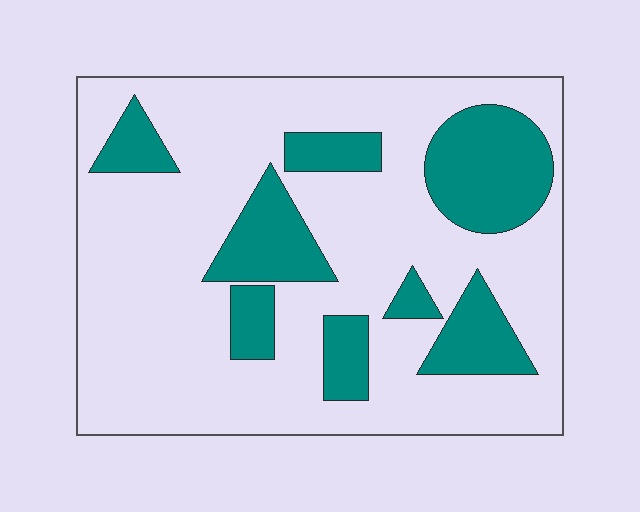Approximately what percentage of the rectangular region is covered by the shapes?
Approximately 25%.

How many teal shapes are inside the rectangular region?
8.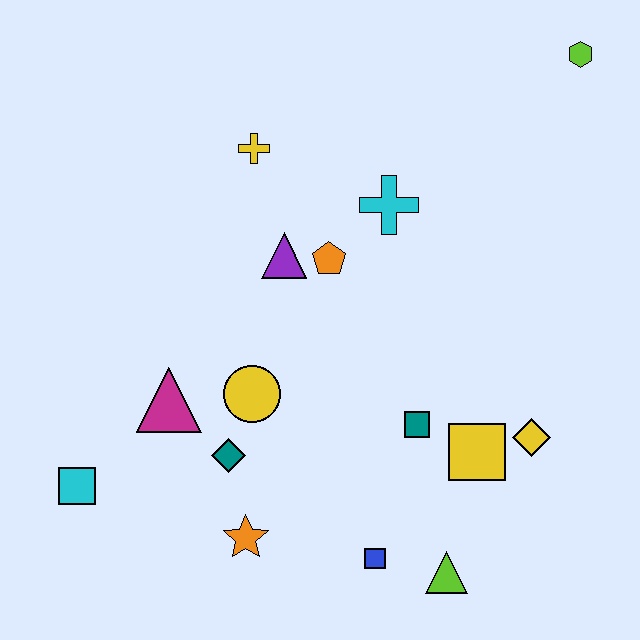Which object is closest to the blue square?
The lime triangle is closest to the blue square.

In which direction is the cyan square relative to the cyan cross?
The cyan square is to the left of the cyan cross.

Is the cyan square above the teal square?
No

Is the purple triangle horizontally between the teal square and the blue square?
No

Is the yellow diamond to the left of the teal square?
No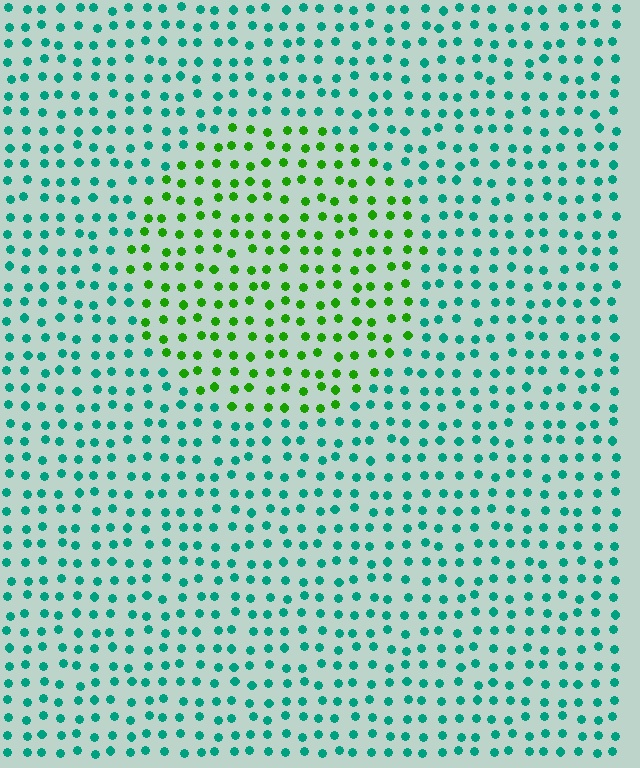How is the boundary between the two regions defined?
The boundary is defined purely by a slight shift in hue (about 57 degrees). Spacing, size, and orientation are identical on both sides.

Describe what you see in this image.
The image is filled with small teal elements in a uniform arrangement. A circle-shaped region is visible where the elements are tinted to a slightly different hue, forming a subtle color boundary.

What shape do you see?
I see a circle.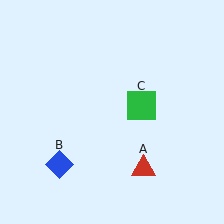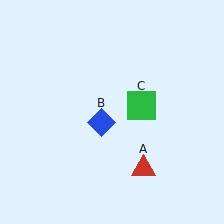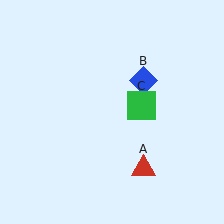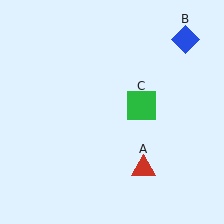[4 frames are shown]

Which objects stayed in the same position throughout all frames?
Red triangle (object A) and green square (object C) remained stationary.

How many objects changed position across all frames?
1 object changed position: blue diamond (object B).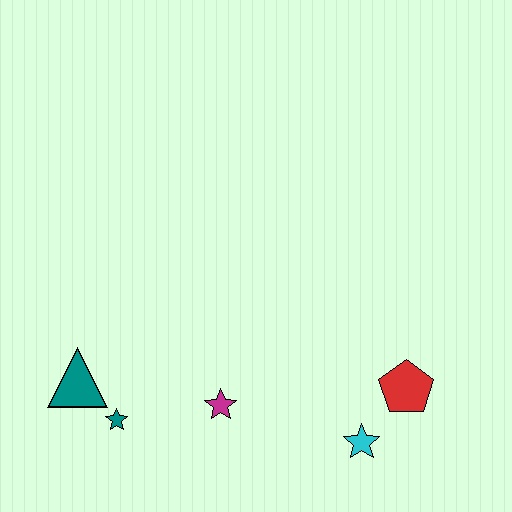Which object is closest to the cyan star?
The red pentagon is closest to the cyan star.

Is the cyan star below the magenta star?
Yes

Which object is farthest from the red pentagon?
The teal triangle is farthest from the red pentagon.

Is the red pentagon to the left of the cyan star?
No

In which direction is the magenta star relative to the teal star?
The magenta star is to the right of the teal star.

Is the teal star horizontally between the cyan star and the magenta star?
No